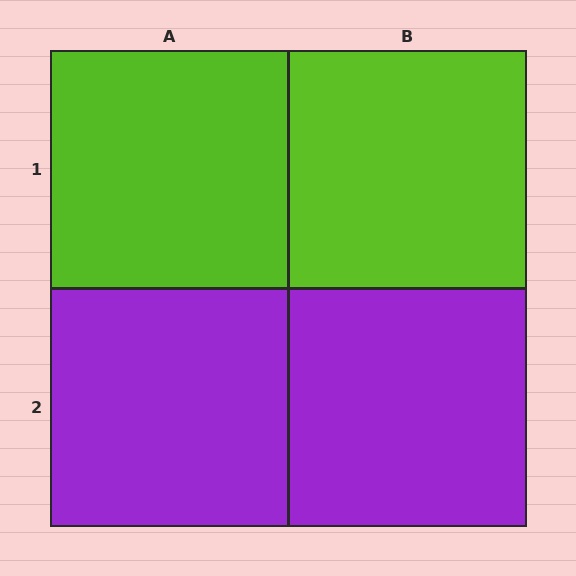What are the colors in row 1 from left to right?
Lime, lime.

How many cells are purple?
2 cells are purple.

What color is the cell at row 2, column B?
Purple.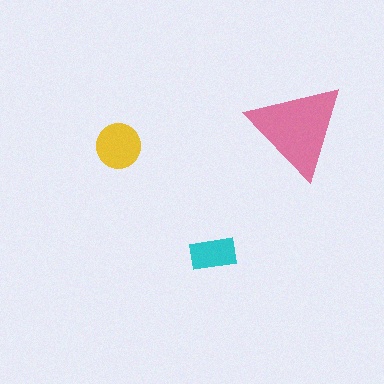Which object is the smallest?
The cyan rectangle.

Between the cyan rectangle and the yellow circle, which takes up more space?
The yellow circle.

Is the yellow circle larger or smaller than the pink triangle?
Smaller.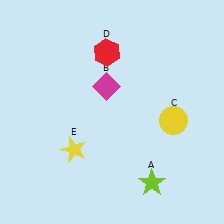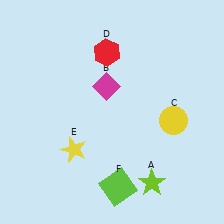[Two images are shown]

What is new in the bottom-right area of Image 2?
A lime square (F) was added in the bottom-right area of Image 2.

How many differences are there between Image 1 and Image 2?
There is 1 difference between the two images.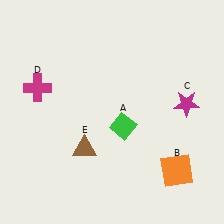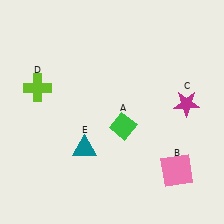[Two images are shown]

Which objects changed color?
B changed from orange to pink. D changed from magenta to lime. E changed from brown to teal.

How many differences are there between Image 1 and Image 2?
There are 3 differences between the two images.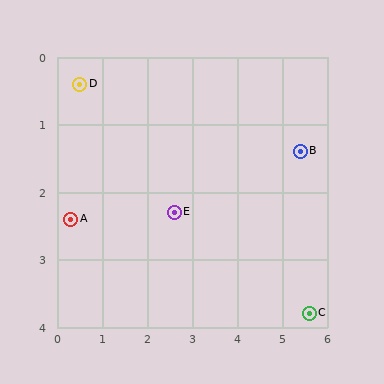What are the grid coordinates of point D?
Point D is at approximately (0.5, 0.4).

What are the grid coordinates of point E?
Point E is at approximately (2.6, 2.3).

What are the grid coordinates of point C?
Point C is at approximately (5.6, 3.8).